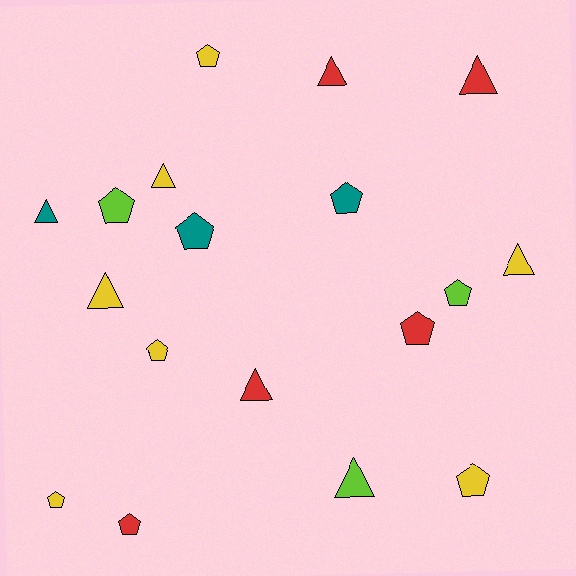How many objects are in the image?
There are 18 objects.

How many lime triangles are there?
There is 1 lime triangle.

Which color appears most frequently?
Yellow, with 7 objects.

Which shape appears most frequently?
Pentagon, with 10 objects.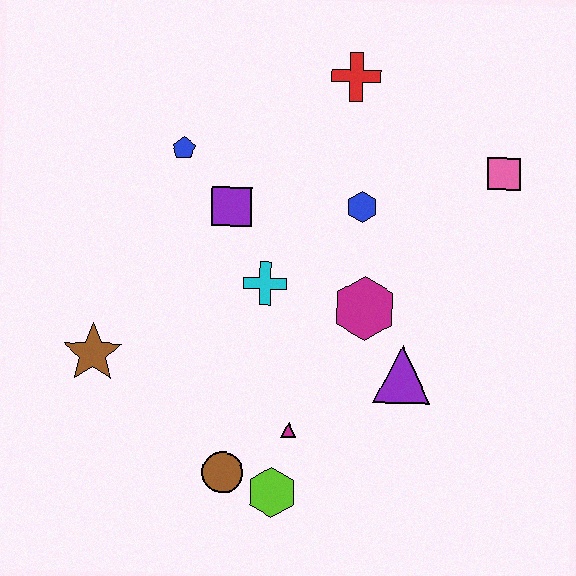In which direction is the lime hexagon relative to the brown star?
The lime hexagon is to the right of the brown star.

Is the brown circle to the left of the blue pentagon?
No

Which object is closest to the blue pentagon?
The purple square is closest to the blue pentagon.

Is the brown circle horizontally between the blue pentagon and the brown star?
No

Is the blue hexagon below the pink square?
Yes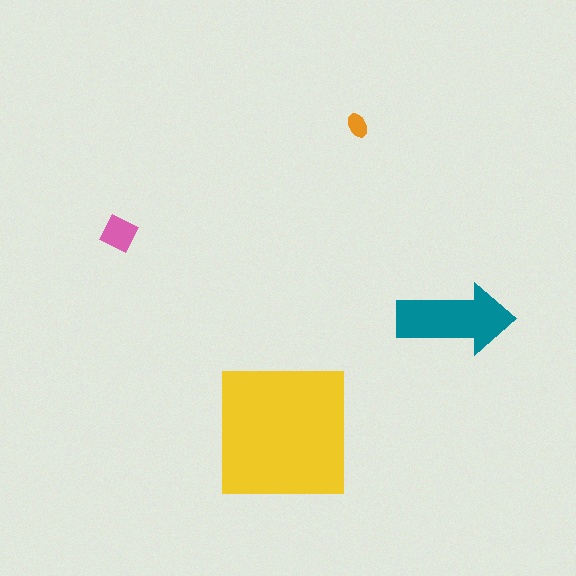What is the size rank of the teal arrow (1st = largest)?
2nd.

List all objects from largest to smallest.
The yellow square, the teal arrow, the pink diamond, the orange ellipse.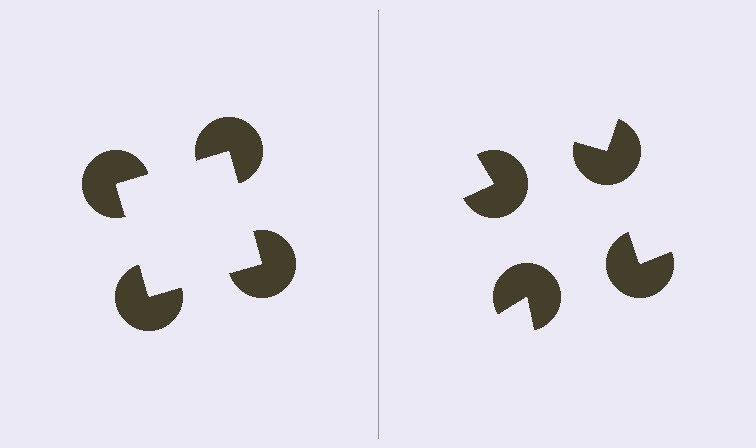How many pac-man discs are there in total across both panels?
8 — 4 on each side.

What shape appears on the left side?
An illusory square.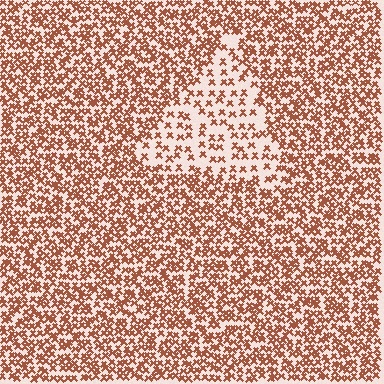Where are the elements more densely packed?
The elements are more densely packed outside the triangle boundary.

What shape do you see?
I see a triangle.